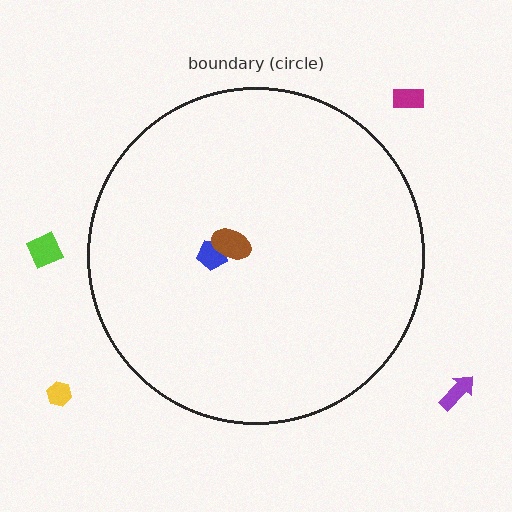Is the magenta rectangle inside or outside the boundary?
Outside.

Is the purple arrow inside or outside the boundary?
Outside.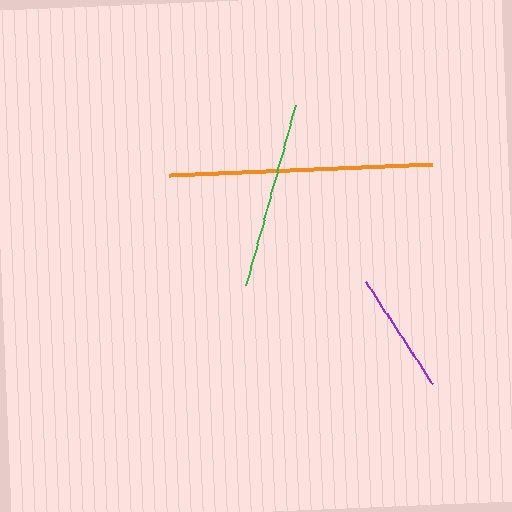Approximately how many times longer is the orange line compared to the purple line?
The orange line is approximately 2.2 times the length of the purple line.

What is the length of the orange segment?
The orange segment is approximately 264 pixels long.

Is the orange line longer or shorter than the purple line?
The orange line is longer than the purple line.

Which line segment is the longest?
The orange line is the longest at approximately 264 pixels.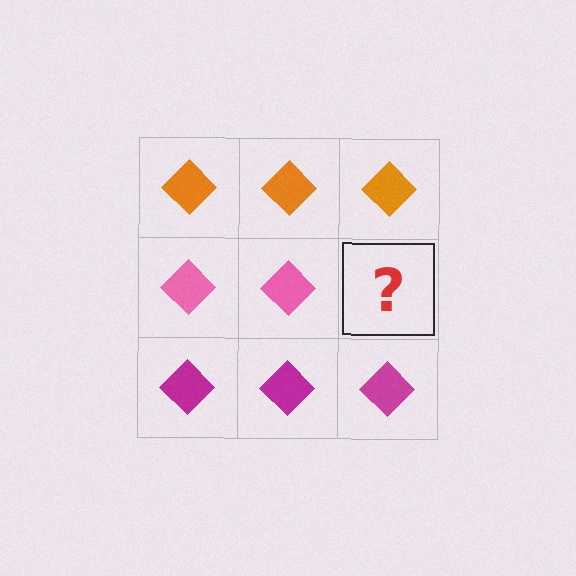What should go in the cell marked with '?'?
The missing cell should contain a pink diamond.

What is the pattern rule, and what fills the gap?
The rule is that each row has a consistent color. The gap should be filled with a pink diamond.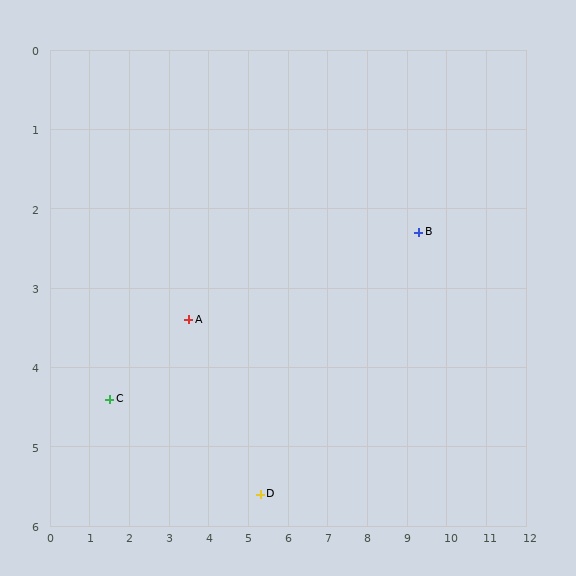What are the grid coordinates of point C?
Point C is at approximately (1.5, 4.4).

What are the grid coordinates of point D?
Point D is at approximately (5.3, 5.6).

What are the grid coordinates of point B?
Point B is at approximately (9.3, 2.3).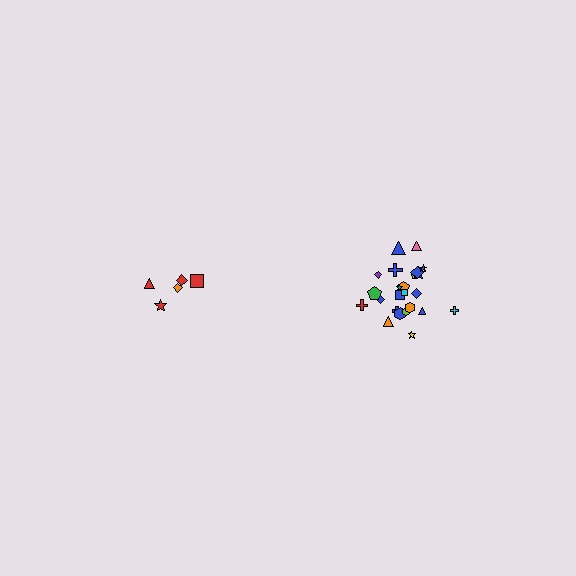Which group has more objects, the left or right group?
The right group.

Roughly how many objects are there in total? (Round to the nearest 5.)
Roughly 30 objects in total.